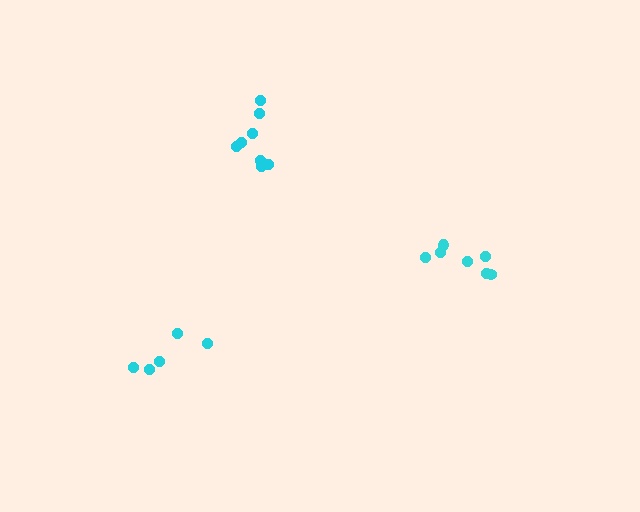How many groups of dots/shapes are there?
There are 3 groups.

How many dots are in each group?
Group 1: 7 dots, Group 2: 8 dots, Group 3: 5 dots (20 total).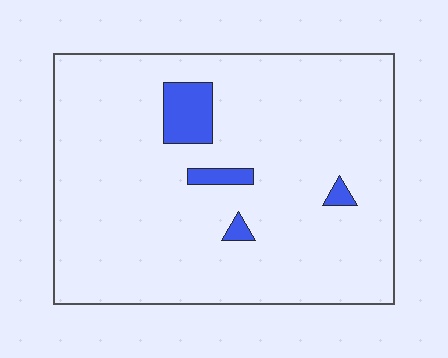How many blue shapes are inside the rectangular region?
4.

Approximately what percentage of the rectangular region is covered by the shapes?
Approximately 5%.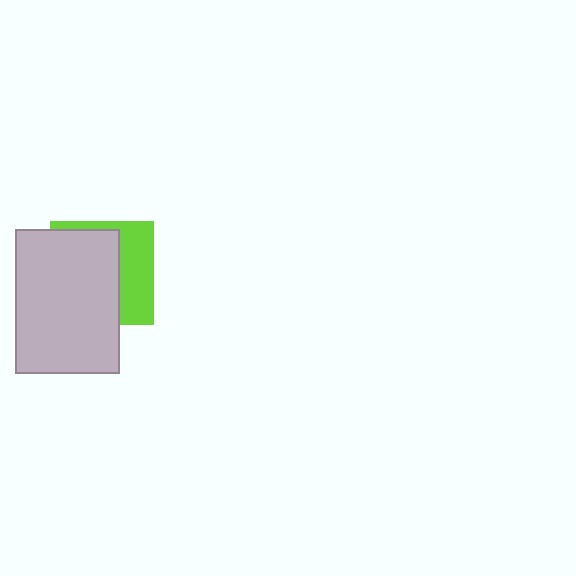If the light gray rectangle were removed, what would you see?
You would see the complete lime square.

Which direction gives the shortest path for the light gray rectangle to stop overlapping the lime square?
Moving left gives the shortest separation.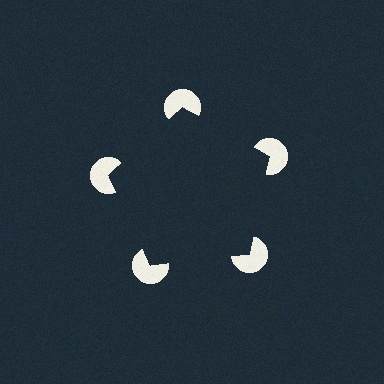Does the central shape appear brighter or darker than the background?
It typically appears slightly darker than the background, even though no actual brightness change is drawn.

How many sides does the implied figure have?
5 sides.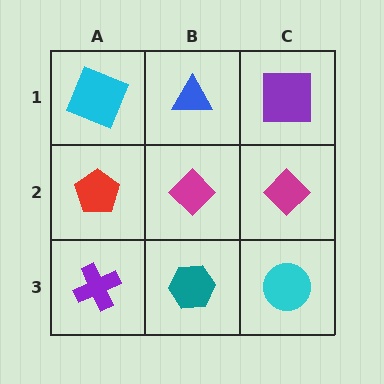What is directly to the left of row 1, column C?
A blue triangle.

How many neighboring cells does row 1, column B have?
3.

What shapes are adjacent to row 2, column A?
A cyan square (row 1, column A), a purple cross (row 3, column A), a magenta diamond (row 2, column B).